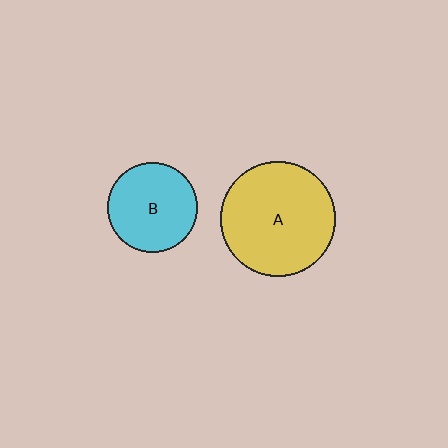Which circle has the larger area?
Circle A (yellow).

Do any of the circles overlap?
No, none of the circles overlap.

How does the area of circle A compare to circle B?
Approximately 1.7 times.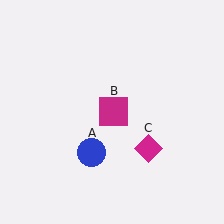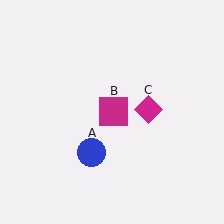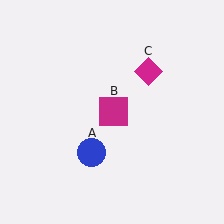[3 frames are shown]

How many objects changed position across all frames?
1 object changed position: magenta diamond (object C).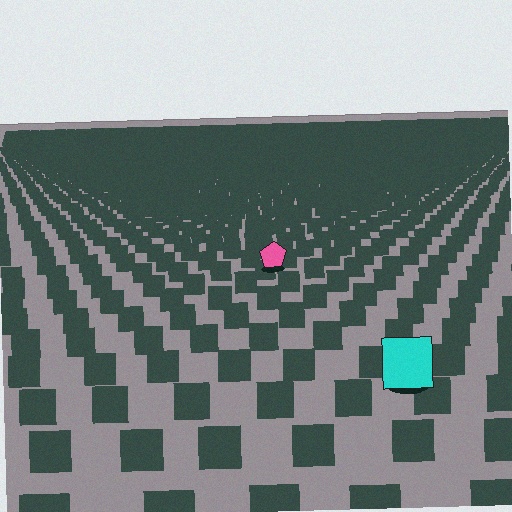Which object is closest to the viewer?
The cyan square is closest. The texture marks near it are larger and more spread out.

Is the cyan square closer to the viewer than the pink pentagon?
Yes. The cyan square is closer — you can tell from the texture gradient: the ground texture is coarser near it.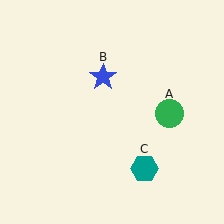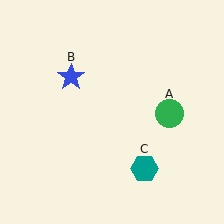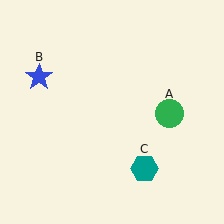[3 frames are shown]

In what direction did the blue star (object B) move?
The blue star (object B) moved left.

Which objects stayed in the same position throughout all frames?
Green circle (object A) and teal hexagon (object C) remained stationary.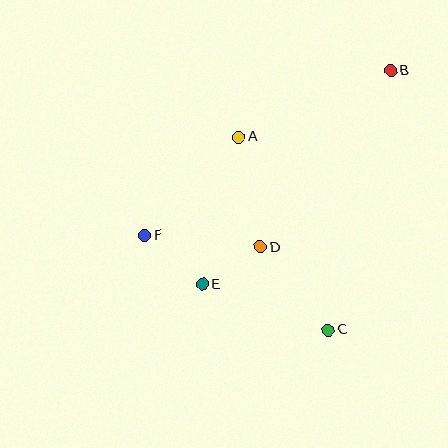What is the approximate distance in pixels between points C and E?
The distance between C and E is approximately 134 pixels.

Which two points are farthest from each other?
Points B and F are farthest from each other.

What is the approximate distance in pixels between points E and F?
The distance between E and F is approximately 76 pixels.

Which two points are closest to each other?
Points D and E are closest to each other.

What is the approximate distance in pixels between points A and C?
The distance between A and C is approximately 213 pixels.